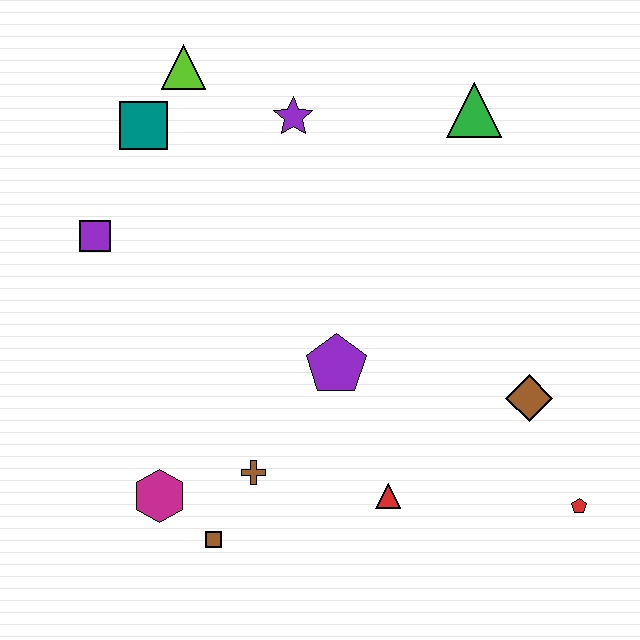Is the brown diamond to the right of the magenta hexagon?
Yes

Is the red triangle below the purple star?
Yes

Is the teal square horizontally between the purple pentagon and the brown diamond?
No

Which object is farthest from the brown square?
The green triangle is farthest from the brown square.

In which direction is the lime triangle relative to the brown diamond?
The lime triangle is to the left of the brown diamond.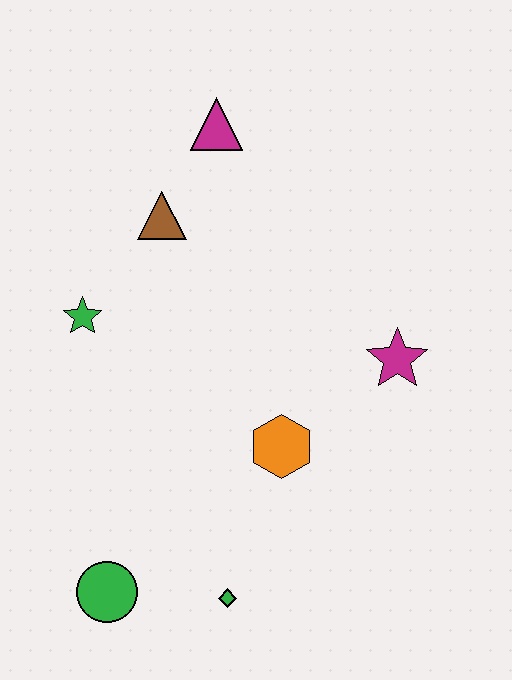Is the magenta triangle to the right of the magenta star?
No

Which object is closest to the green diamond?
The green circle is closest to the green diamond.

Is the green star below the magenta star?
No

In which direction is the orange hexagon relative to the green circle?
The orange hexagon is to the right of the green circle.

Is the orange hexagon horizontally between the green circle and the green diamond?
No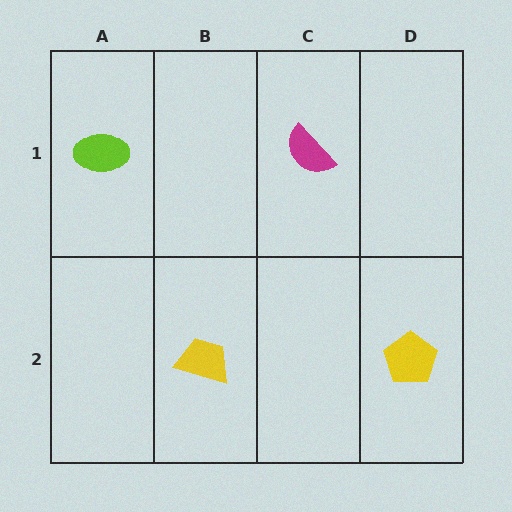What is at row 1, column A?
A lime ellipse.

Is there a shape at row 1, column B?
No, that cell is empty.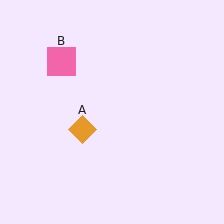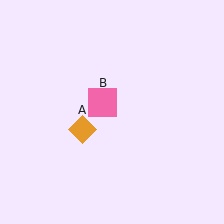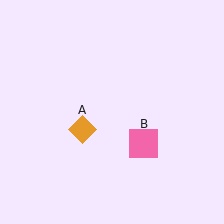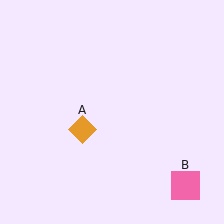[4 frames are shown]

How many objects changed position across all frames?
1 object changed position: pink square (object B).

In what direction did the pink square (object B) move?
The pink square (object B) moved down and to the right.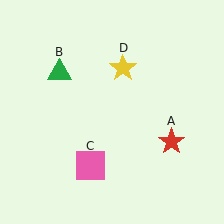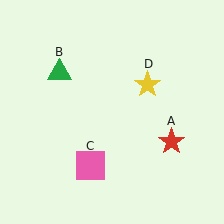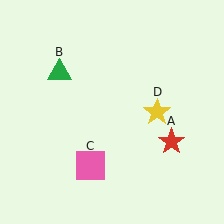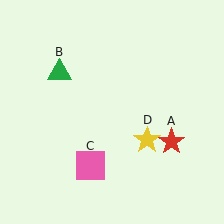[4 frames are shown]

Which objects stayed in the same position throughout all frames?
Red star (object A) and green triangle (object B) and pink square (object C) remained stationary.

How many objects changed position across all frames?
1 object changed position: yellow star (object D).